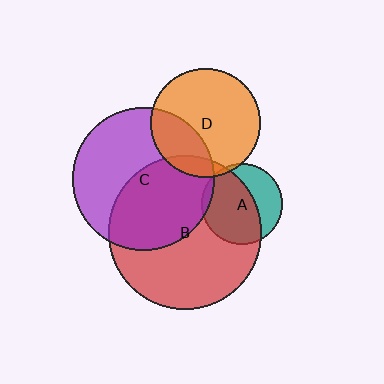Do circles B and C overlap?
Yes.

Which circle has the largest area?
Circle B (red).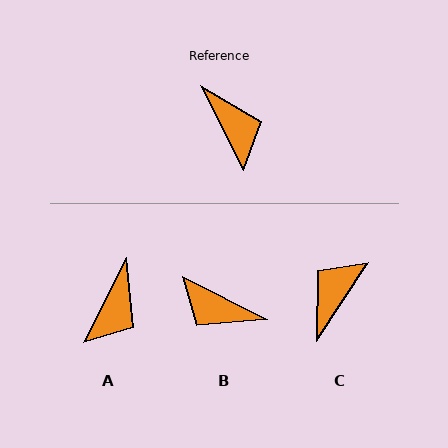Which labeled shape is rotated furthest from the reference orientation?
B, about 144 degrees away.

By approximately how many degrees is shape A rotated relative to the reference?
Approximately 54 degrees clockwise.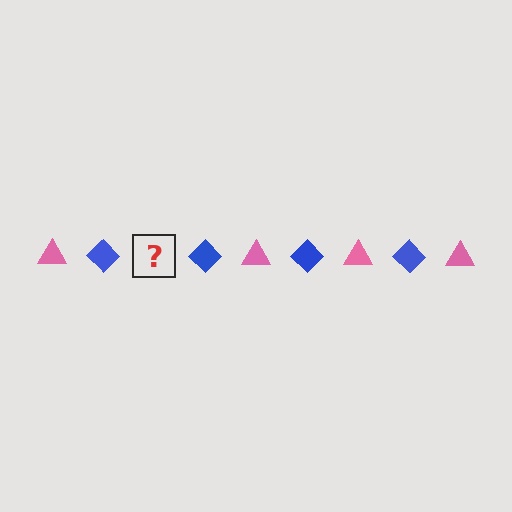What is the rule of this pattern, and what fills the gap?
The rule is that the pattern alternates between pink triangle and blue diamond. The gap should be filled with a pink triangle.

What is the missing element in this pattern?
The missing element is a pink triangle.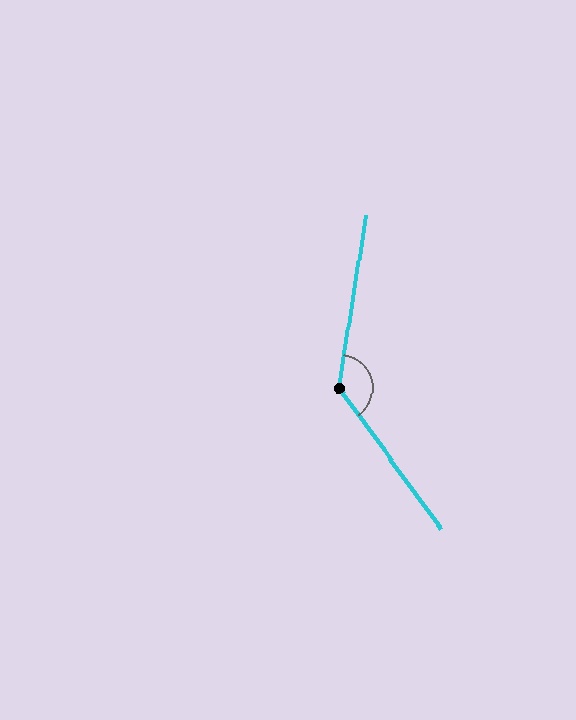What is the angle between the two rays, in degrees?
Approximately 135 degrees.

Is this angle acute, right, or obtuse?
It is obtuse.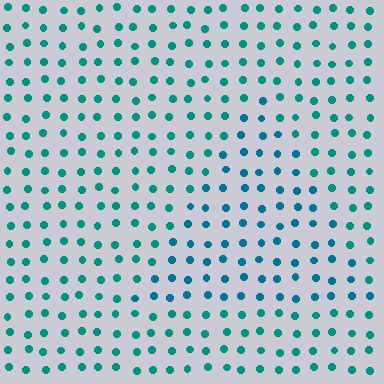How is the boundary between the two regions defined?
The boundary is defined purely by a slight shift in hue (about 21 degrees). Spacing, size, and orientation are identical on both sides.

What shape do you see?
I see a triangle.